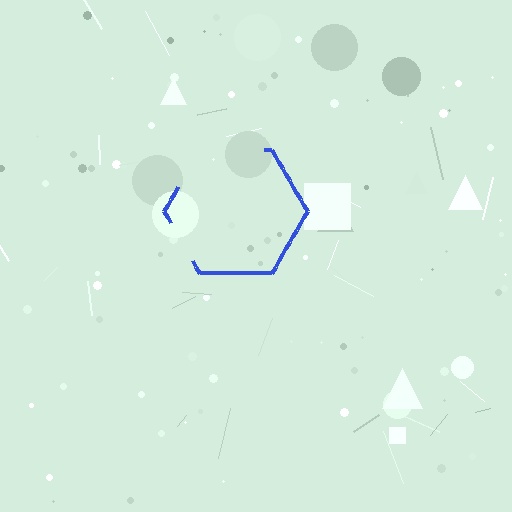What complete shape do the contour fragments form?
The contour fragments form a hexagon.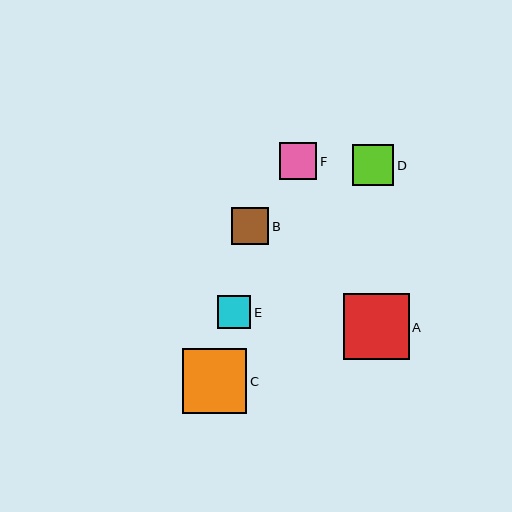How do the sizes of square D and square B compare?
Square D and square B are approximately the same size.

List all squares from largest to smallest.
From largest to smallest: A, C, D, B, F, E.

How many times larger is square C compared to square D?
Square C is approximately 1.6 times the size of square D.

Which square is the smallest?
Square E is the smallest with a size of approximately 33 pixels.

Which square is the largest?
Square A is the largest with a size of approximately 66 pixels.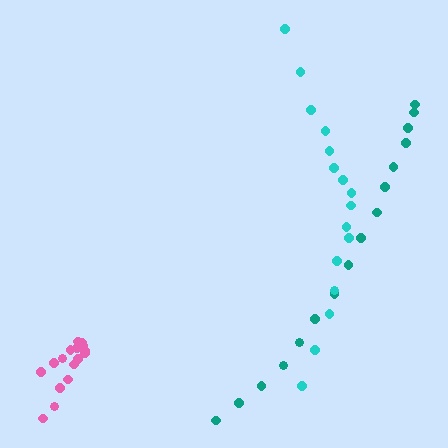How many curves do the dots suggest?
There are 3 distinct paths.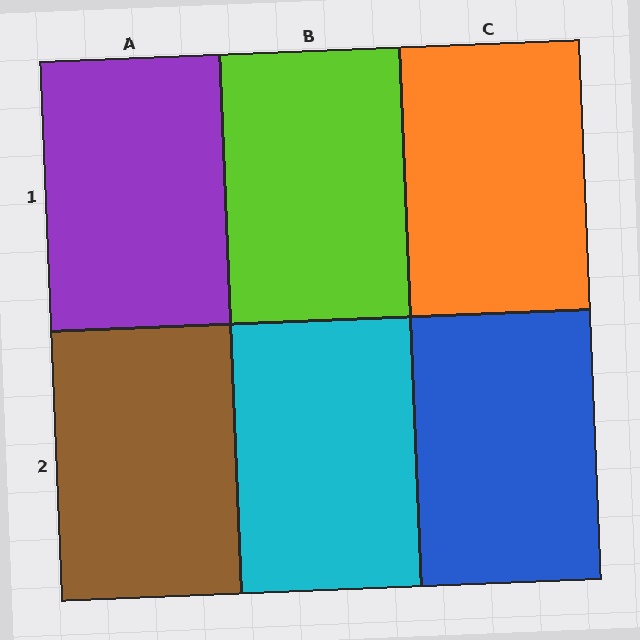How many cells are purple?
1 cell is purple.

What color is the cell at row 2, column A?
Brown.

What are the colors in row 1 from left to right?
Purple, lime, orange.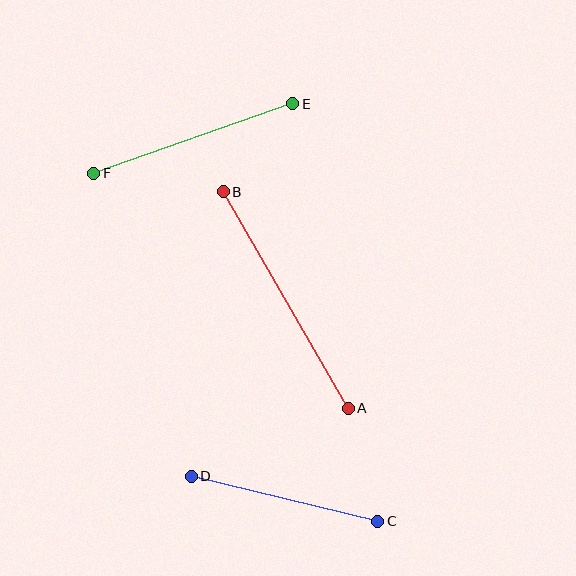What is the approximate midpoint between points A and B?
The midpoint is at approximately (286, 300) pixels.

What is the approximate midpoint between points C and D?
The midpoint is at approximately (284, 499) pixels.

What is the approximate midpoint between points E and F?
The midpoint is at approximately (193, 138) pixels.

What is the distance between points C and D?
The distance is approximately 192 pixels.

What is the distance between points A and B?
The distance is approximately 250 pixels.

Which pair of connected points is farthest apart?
Points A and B are farthest apart.